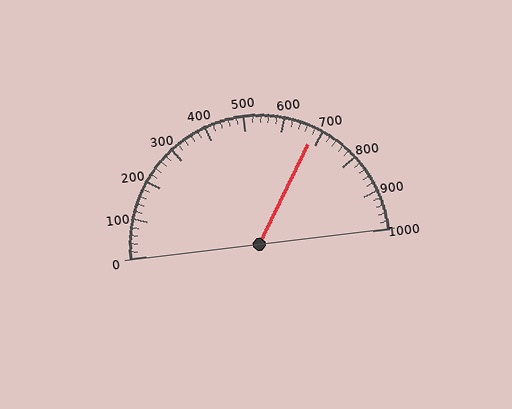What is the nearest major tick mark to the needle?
The nearest major tick mark is 700.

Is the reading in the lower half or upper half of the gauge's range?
The reading is in the upper half of the range (0 to 1000).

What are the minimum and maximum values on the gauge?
The gauge ranges from 0 to 1000.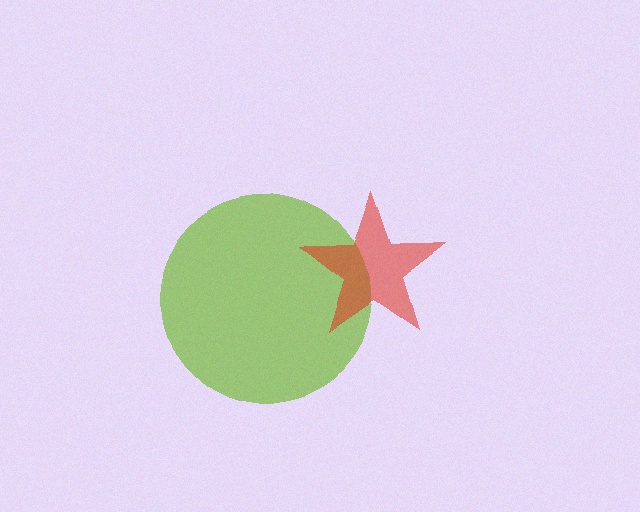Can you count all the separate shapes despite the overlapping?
Yes, there are 2 separate shapes.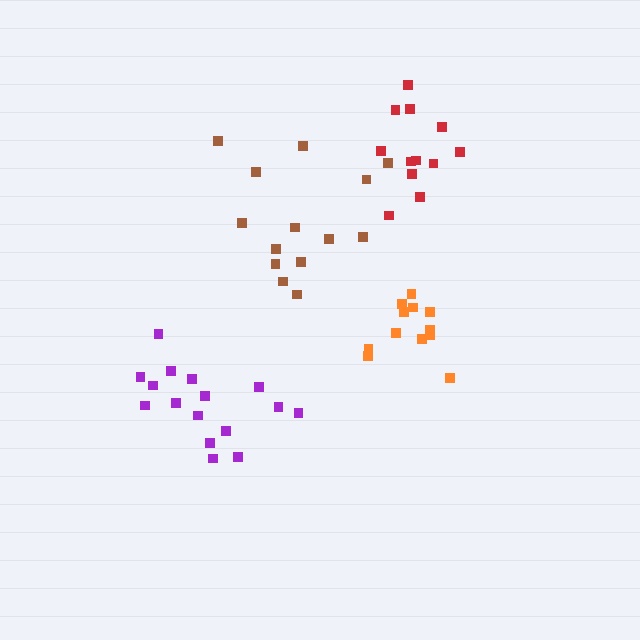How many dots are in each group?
Group 1: 14 dots, Group 2: 12 dots, Group 3: 16 dots, Group 4: 12 dots (54 total).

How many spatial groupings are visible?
There are 4 spatial groupings.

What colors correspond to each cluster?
The clusters are colored: brown, red, purple, orange.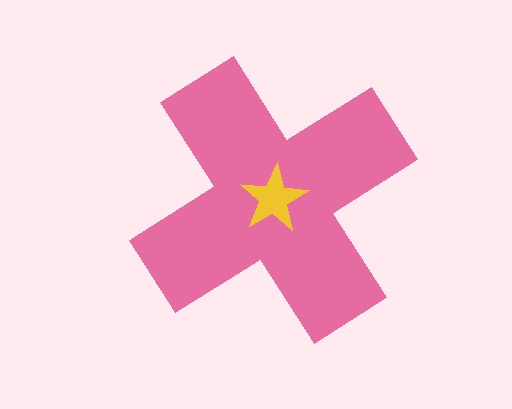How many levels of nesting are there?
2.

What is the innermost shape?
The yellow star.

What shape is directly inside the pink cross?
The yellow star.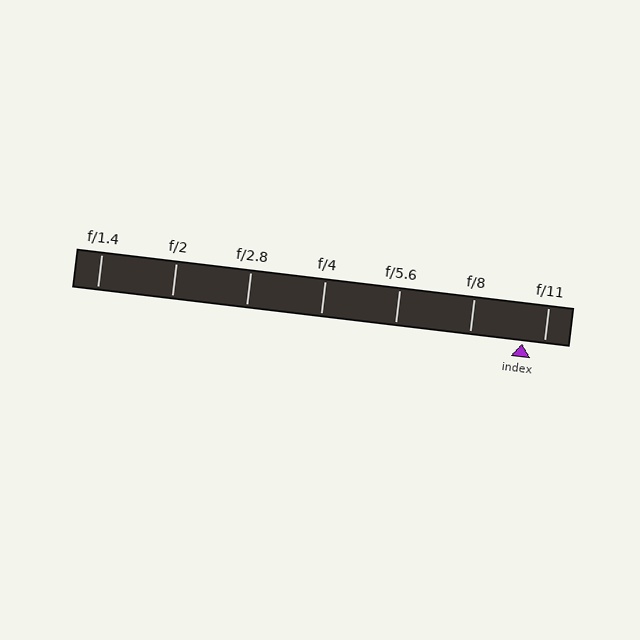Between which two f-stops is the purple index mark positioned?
The index mark is between f/8 and f/11.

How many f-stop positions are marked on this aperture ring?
There are 7 f-stop positions marked.